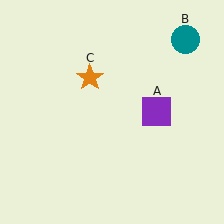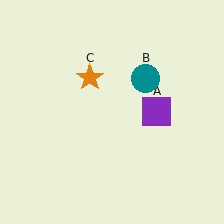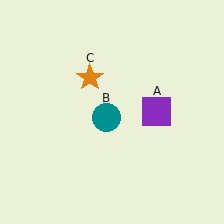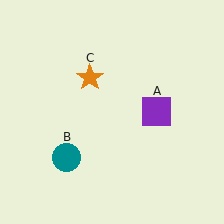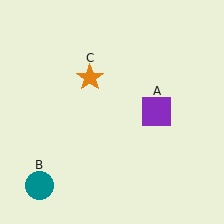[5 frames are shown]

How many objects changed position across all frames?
1 object changed position: teal circle (object B).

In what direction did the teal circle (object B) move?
The teal circle (object B) moved down and to the left.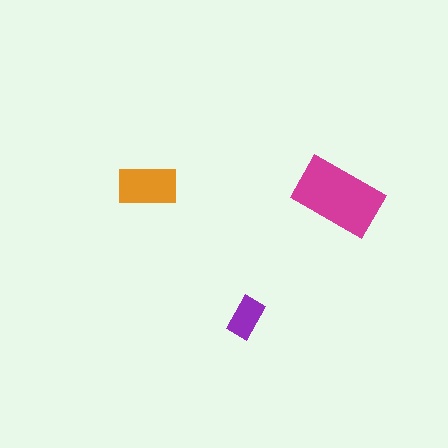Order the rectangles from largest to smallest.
the magenta one, the orange one, the purple one.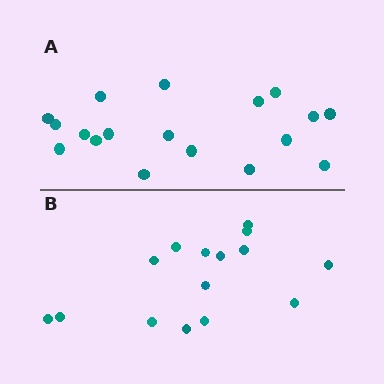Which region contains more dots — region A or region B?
Region A (the top region) has more dots.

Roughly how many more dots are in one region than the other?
Region A has just a few more — roughly 2 or 3 more dots than region B.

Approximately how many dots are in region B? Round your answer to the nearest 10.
About 20 dots. (The exact count is 15, which rounds to 20.)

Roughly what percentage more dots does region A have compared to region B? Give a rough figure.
About 20% more.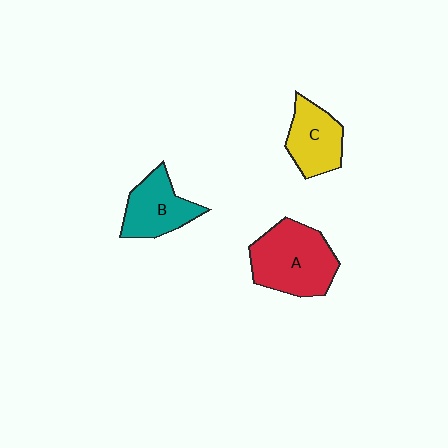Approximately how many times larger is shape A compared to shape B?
Approximately 1.5 times.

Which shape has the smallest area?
Shape C (yellow).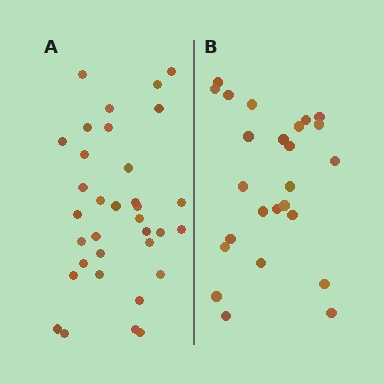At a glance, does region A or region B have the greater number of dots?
Region A (the left region) has more dots.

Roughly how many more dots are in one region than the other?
Region A has roughly 8 or so more dots than region B.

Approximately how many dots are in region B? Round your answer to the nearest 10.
About 20 dots. (The exact count is 25, which rounds to 20.)